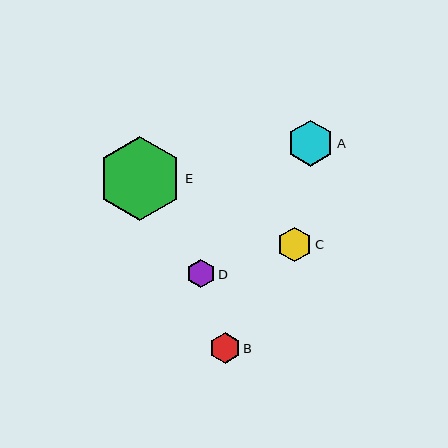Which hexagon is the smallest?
Hexagon D is the smallest with a size of approximately 29 pixels.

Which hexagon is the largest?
Hexagon E is the largest with a size of approximately 84 pixels.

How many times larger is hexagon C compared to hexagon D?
Hexagon C is approximately 1.2 times the size of hexagon D.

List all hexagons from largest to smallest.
From largest to smallest: E, A, C, B, D.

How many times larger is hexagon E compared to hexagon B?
Hexagon E is approximately 2.7 times the size of hexagon B.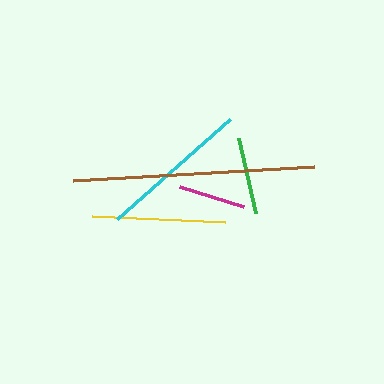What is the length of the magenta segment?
The magenta segment is approximately 67 pixels long.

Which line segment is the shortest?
The magenta line is the shortest at approximately 67 pixels.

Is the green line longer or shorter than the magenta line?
The green line is longer than the magenta line.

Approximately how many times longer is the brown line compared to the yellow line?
The brown line is approximately 1.8 times the length of the yellow line.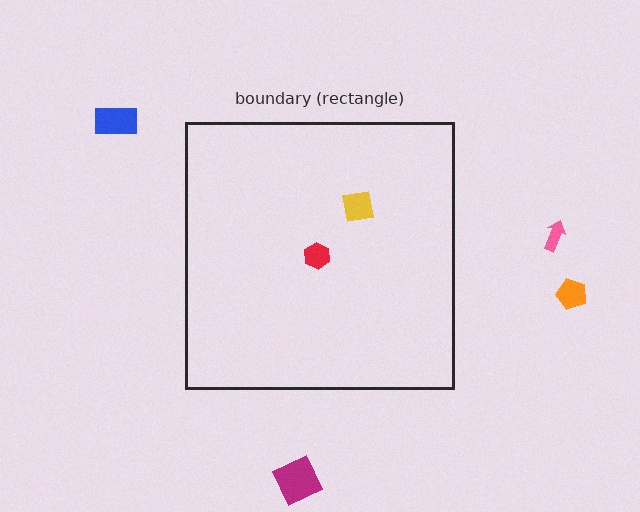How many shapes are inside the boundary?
2 inside, 4 outside.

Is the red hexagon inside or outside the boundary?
Inside.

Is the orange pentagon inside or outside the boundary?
Outside.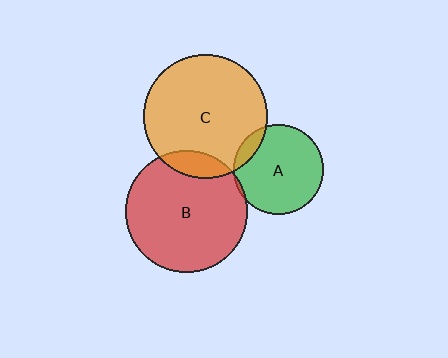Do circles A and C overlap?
Yes.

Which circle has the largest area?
Circle C (orange).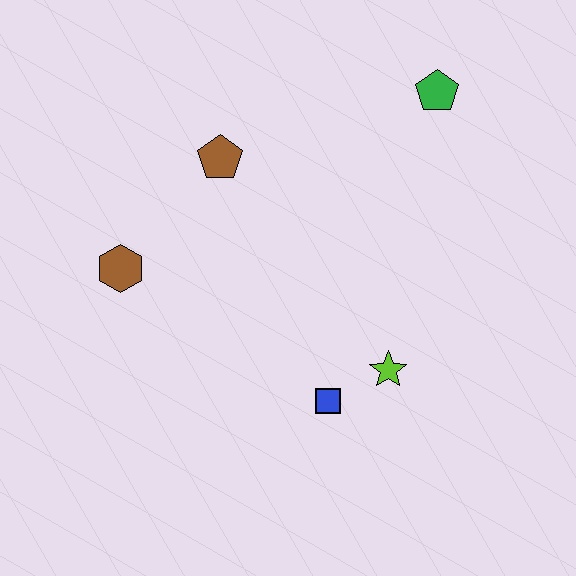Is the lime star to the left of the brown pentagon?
No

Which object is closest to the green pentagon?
The brown pentagon is closest to the green pentagon.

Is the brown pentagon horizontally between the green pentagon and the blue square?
No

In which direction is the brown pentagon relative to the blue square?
The brown pentagon is above the blue square.